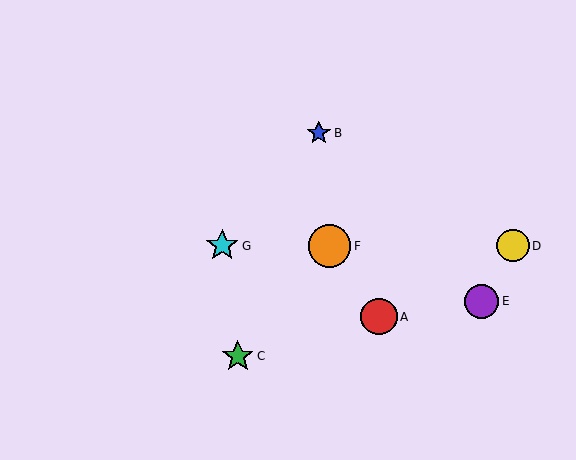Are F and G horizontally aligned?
Yes, both are at y≈246.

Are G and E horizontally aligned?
No, G is at y≈246 and E is at y≈301.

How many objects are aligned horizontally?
3 objects (D, F, G) are aligned horizontally.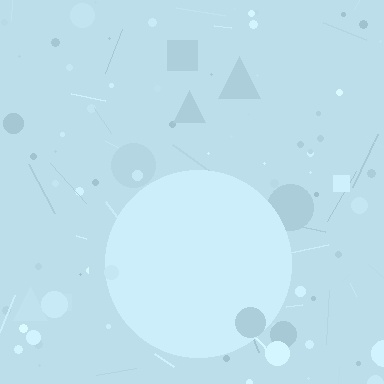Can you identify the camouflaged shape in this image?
The camouflaged shape is a circle.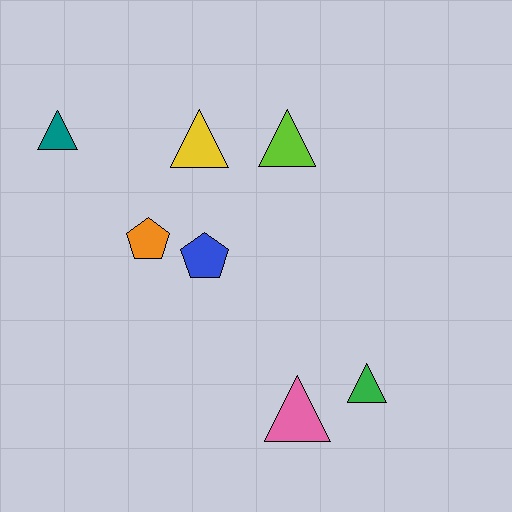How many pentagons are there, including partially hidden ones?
There are 2 pentagons.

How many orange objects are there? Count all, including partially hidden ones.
There is 1 orange object.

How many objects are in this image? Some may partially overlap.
There are 7 objects.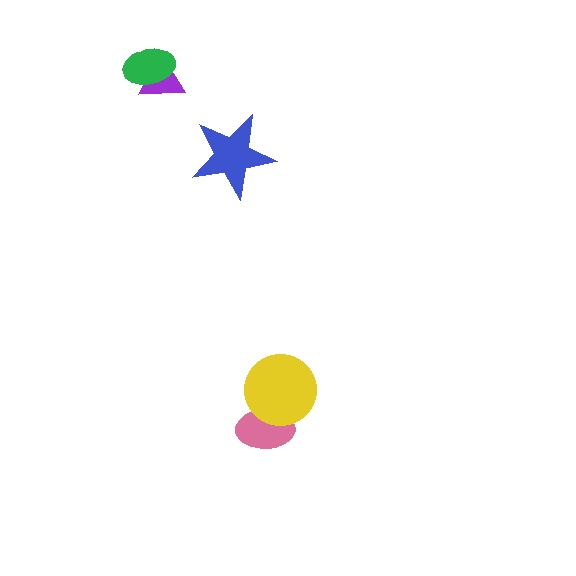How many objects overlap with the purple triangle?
1 object overlaps with the purple triangle.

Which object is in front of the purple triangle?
The green ellipse is in front of the purple triangle.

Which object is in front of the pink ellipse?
The yellow circle is in front of the pink ellipse.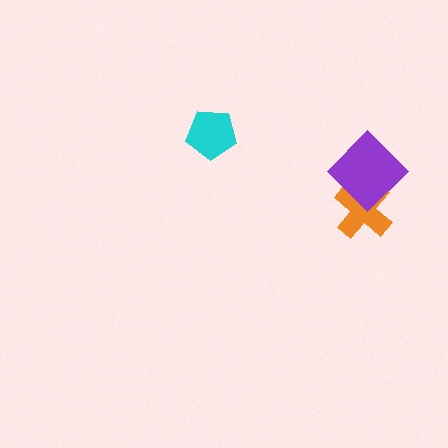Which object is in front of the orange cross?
The purple diamond is in front of the orange cross.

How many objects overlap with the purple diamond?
1 object overlaps with the purple diamond.